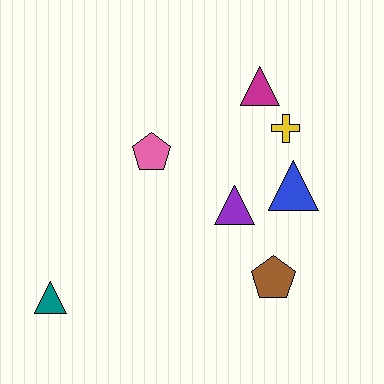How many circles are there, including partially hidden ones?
There are no circles.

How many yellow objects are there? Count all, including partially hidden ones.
There is 1 yellow object.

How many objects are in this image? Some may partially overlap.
There are 7 objects.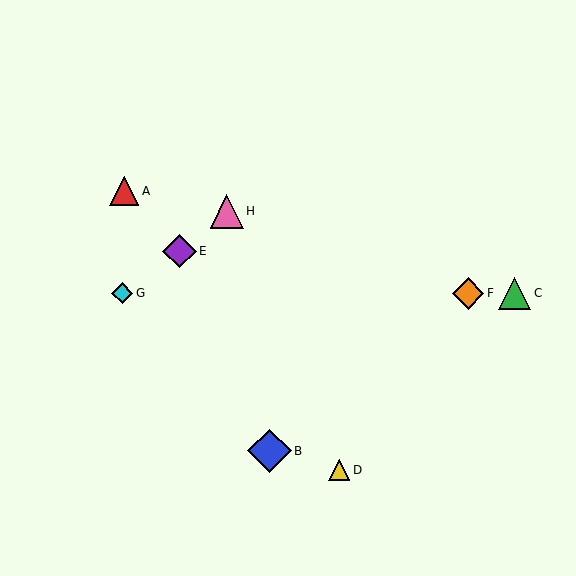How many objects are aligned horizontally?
3 objects (C, F, G) are aligned horizontally.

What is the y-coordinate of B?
Object B is at y≈451.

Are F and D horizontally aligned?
No, F is at y≈293 and D is at y≈470.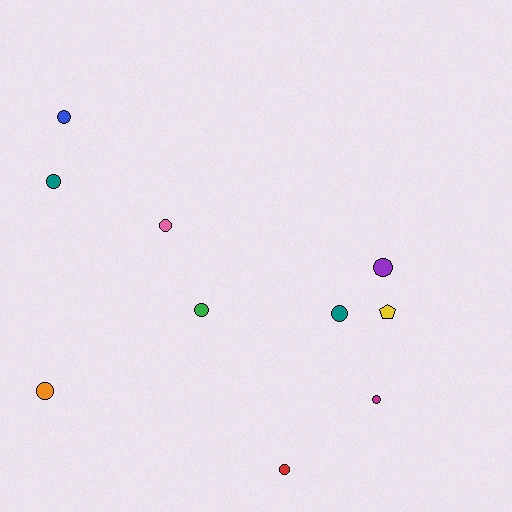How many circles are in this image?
There are 9 circles.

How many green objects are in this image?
There is 1 green object.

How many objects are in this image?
There are 10 objects.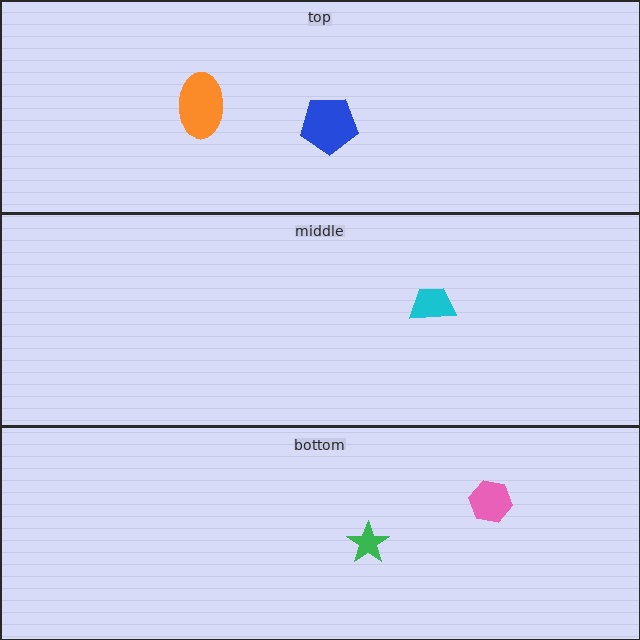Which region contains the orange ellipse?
The top region.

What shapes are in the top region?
The orange ellipse, the blue pentagon.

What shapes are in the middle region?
The cyan trapezoid.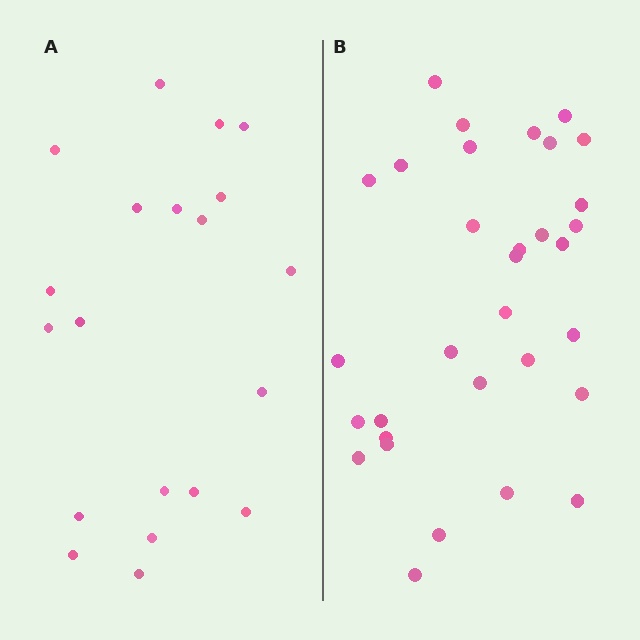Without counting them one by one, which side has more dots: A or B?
Region B (the right region) has more dots.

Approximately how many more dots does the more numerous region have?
Region B has roughly 12 or so more dots than region A.